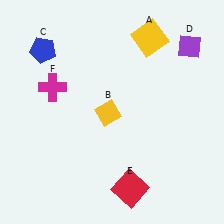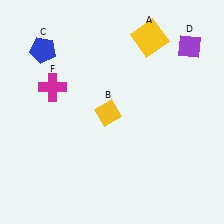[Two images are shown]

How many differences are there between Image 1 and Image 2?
There is 1 difference between the two images.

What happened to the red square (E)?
The red square (E) was removed in Image 2. It was in the bottom-right area of Image 1.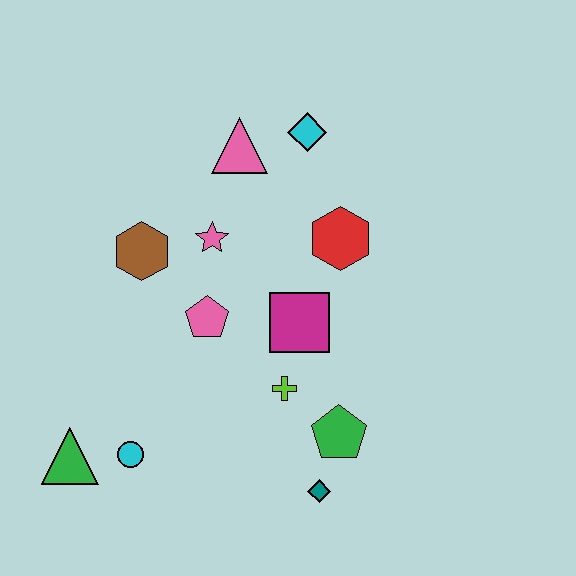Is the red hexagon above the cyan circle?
Yes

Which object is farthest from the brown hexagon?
The teal diamond is farthest from the brown hexagon.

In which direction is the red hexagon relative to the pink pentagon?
The red hexagon is to the right of the pink pentagon.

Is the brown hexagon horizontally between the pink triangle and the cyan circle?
Yes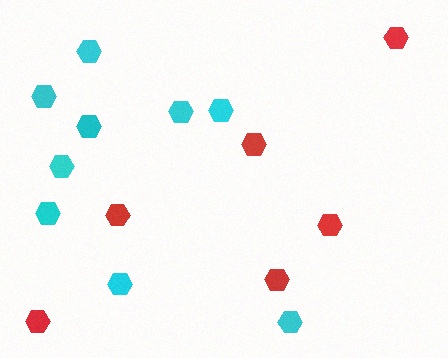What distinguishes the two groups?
There are 2 groups: one group of cyan hexagons (9) and one group of red hexagons (6).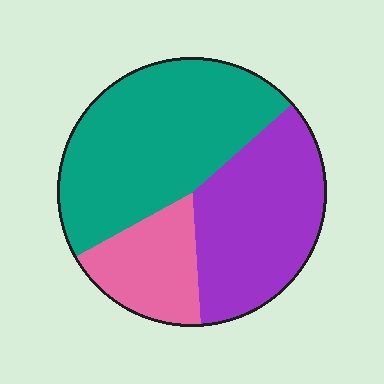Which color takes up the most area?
Teal, at roughly 45%.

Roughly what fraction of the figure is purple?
Purple takes up about one third (1/3) of the figure.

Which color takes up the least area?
Pink, at roughly 20%.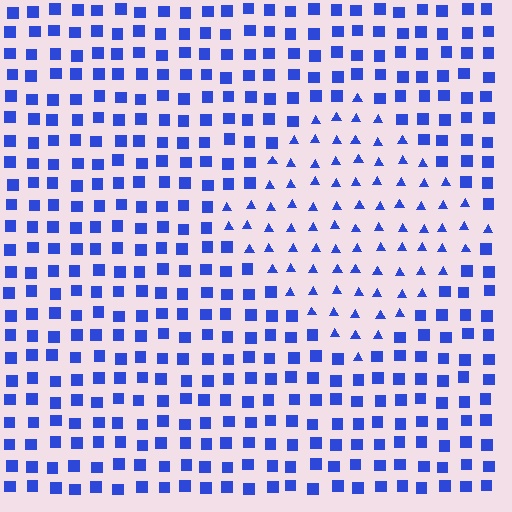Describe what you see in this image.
The image is filled with small blue elements arranged in a uniform grid. A diamond-shaped region contains triangles, while the surrounding area contains squares. The boundary is defined purely by the change in element shape.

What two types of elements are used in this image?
The image uses triangles inside the diamond region and squares outside it.